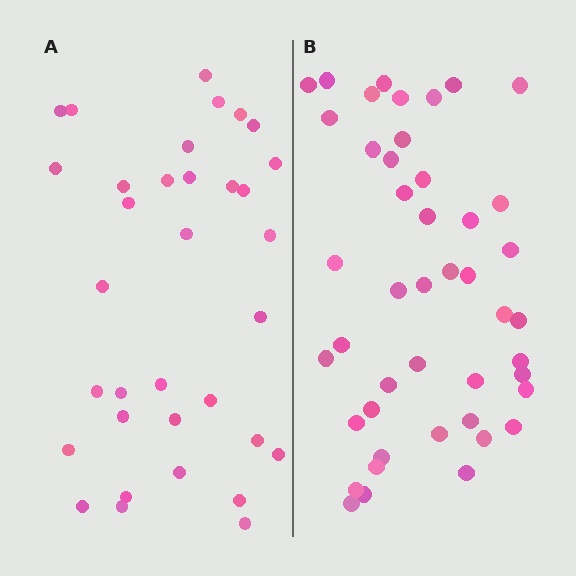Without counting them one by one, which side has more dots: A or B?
Region B (the right region) has more dots.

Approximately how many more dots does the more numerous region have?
Region B has roughly 12 or so more dots than region A.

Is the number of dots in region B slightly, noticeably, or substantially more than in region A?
Region B has noticeably more, but not dramatically so. The ratio is roughly 1.3 to 1.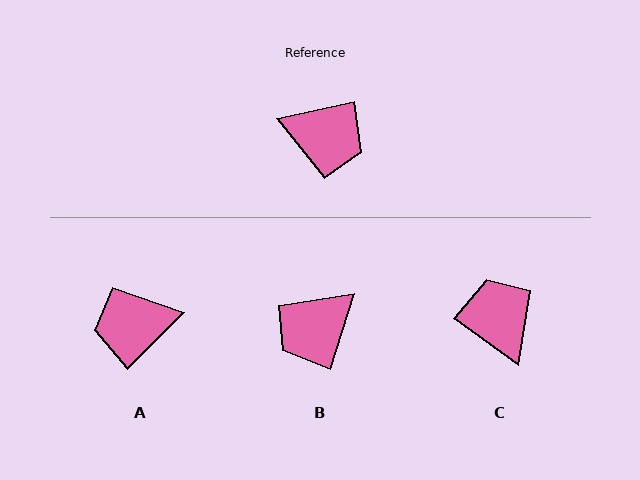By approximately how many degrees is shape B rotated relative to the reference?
Approximately 119 degrees clockwise.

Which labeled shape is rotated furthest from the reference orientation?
A, about 147 degrees away.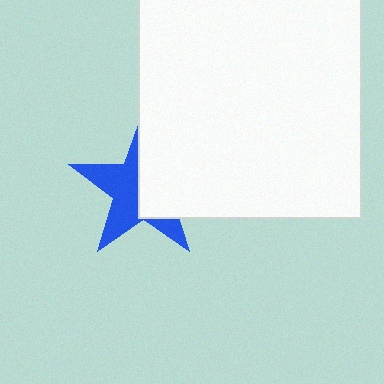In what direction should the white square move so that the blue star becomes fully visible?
The white square should move right. That is the shortest direction to clear the overlap and leave the blue star fully visible.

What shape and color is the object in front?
The object in front is a white square.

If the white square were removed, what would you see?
You would see the complete blue star.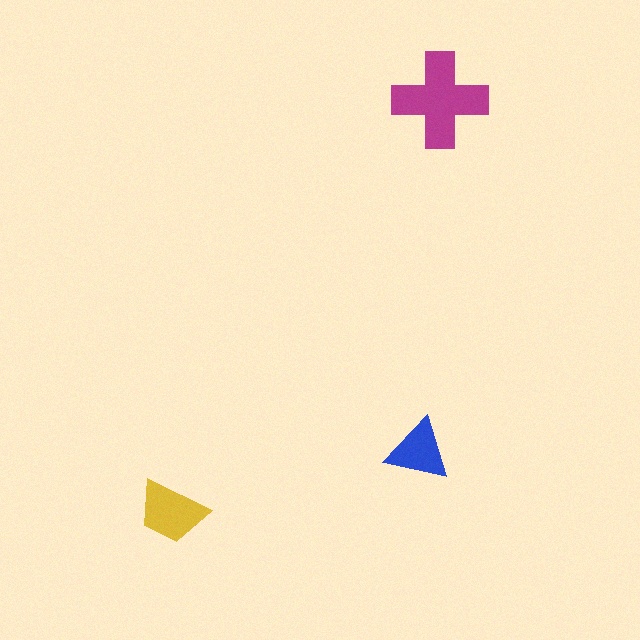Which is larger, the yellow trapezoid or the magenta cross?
The magenta cross.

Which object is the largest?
The magenta cross.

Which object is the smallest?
The blue triangle.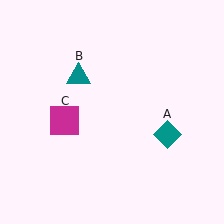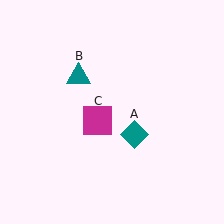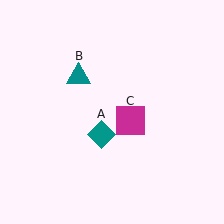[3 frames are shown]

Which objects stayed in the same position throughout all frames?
Teal triangle (object B) remained stationary.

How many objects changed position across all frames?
2 objects changed position: teal diamond (object A), magenta square (object C).